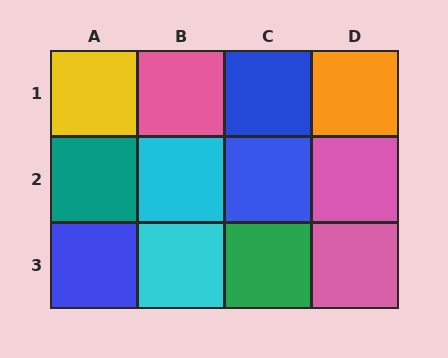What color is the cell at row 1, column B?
Pink.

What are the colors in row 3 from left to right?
Blue, cyan, green, pink.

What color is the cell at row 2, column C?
Blue.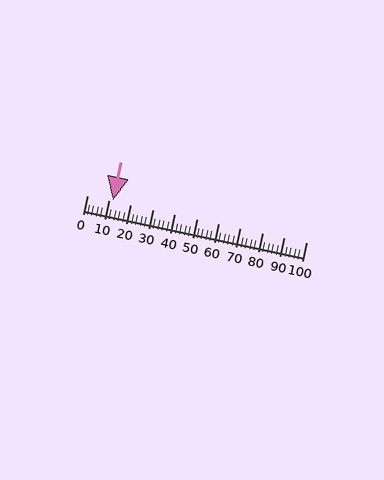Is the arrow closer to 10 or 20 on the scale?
The arrow is closer to 10.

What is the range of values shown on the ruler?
The ruler shows values from 0 to 100.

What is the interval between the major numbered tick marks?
The major tick marks are spaced 10 units apart.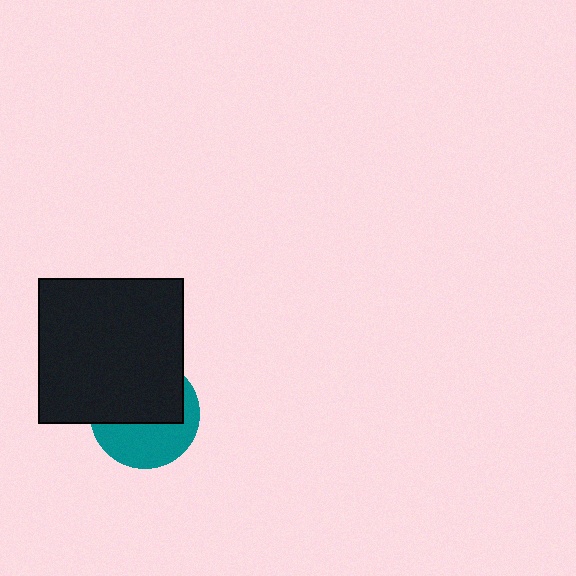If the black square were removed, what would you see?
You would see the complete teal circle.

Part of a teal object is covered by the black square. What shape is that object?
It is a circle.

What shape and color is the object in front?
The object in front is a black square.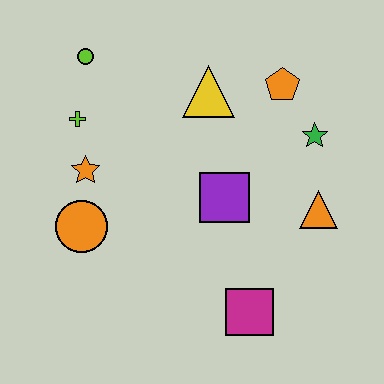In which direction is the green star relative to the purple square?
The green star is to the right of the purple square.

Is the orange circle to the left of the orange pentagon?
Yes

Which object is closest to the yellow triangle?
The orange pentagon is closest to the yellow triangle.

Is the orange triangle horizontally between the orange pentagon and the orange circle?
No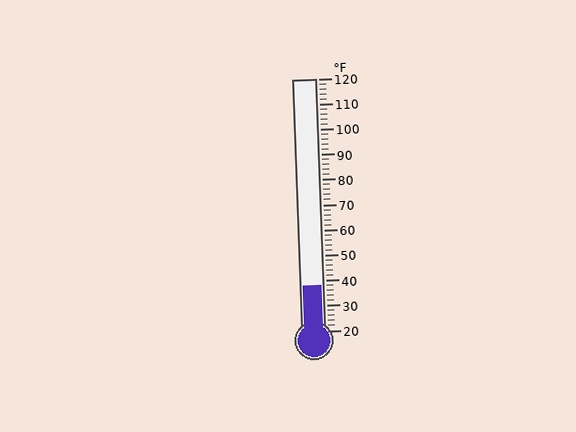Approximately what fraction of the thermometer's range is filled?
The thermometer is filled to approximately 20% of its range.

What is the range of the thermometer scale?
The thermometer scale ranges from 20°F to 120°F.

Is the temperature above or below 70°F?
The temperature is below 70°F.